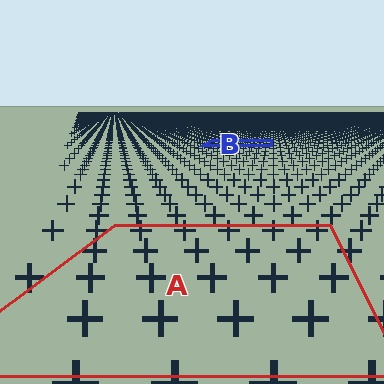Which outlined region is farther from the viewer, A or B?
Region B is farther from the viewer — the texture elements inside it appear smaller and more densely packed.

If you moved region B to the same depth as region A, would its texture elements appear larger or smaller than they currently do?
They would appear larger. At a closer depth, the same texture elements are projected at a bigger on-screen size.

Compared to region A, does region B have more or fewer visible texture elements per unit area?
Region B has more texture elements per unit area — they are packed more densely because it is farther away.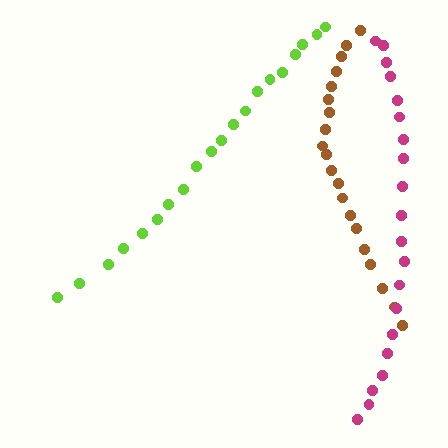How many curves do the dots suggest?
There are 3 distinct paths.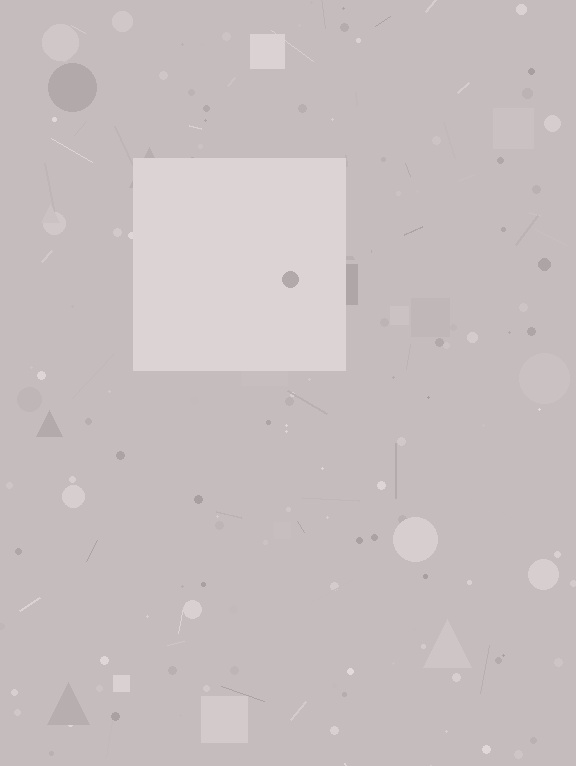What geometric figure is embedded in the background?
A square is embedded in the background.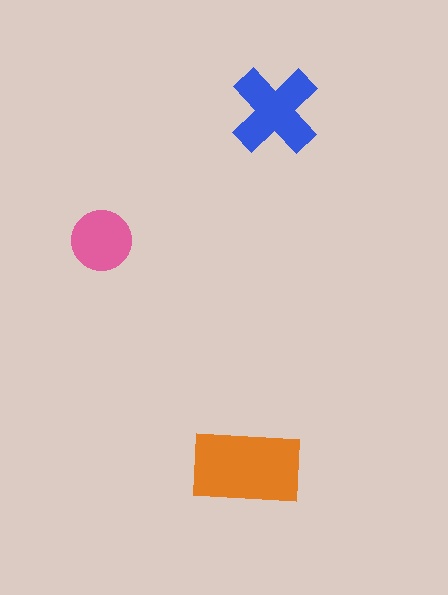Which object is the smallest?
The pink circle.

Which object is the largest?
The orange rectangle.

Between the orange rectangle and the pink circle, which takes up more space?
The orange rectangle.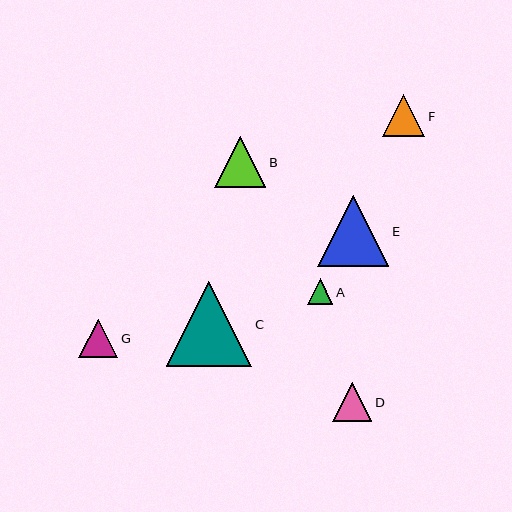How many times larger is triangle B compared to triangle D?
Triangle B is approximately 1.3 times the size of triangle D.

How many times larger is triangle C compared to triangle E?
Triangle C is approximately 1.2 times the size of triangle E.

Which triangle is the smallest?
Triangle A is the smallest with a size of approximately 26 pixels.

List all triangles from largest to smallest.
From largest to smallest: C, E, B, F, D, G, A.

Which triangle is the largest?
Triangle C is the largest with a size of approximately 86 pixels.